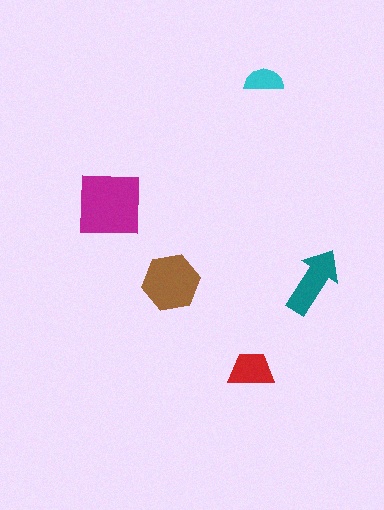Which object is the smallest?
The cyan semicircle.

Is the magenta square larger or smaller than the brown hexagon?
Larger.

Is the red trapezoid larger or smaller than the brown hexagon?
Smaller.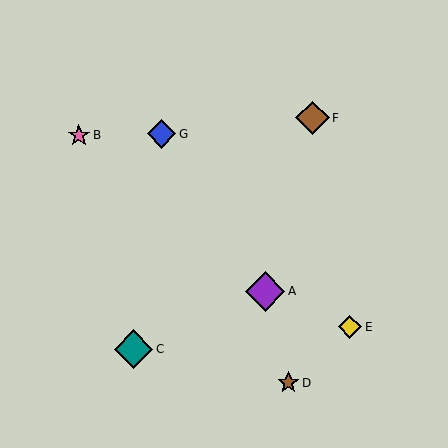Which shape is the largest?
The purple diamond (labeled A) is the largest.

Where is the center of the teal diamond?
The center of the teal diamond is at (134, 349).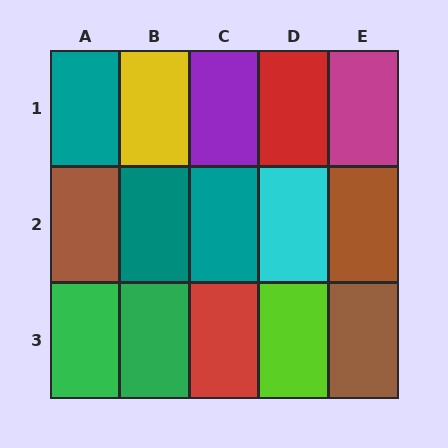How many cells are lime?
1 cell is lime.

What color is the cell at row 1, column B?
Yellow.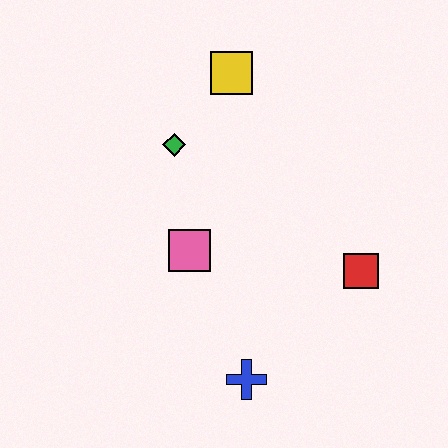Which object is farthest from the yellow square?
The blue cross is farthest from the yellow square.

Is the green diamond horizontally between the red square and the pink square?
No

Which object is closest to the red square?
The blue cross is closest to the red square.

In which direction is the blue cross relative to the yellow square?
The blue cross is below the yellow square.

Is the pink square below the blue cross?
No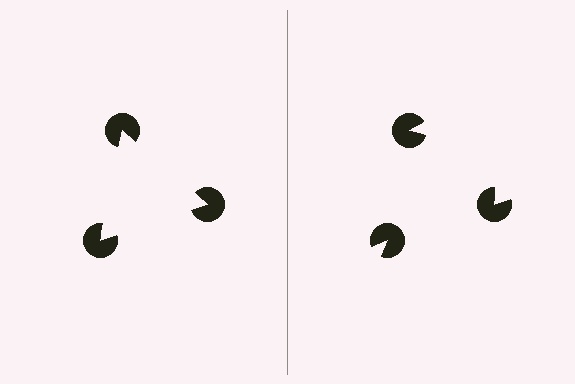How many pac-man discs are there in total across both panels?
6 — 3 on each side.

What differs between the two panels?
The pac-man discs are positioned identically on both sides; only the wedge orientations differ. On the left they align to a triangle; on the right they are misaligned.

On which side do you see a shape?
An illusory triangle appears on the left side. On the right side the wedge cuts are rotated, so no coherent shape forms.